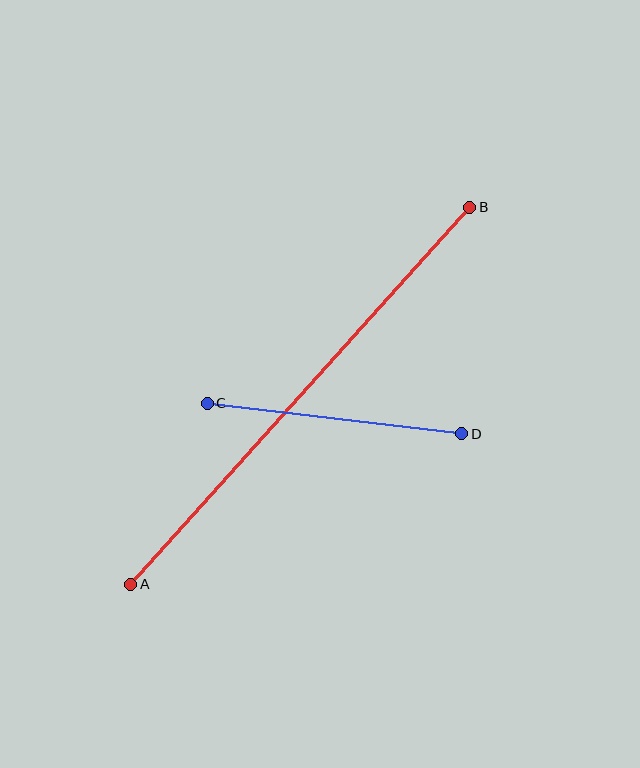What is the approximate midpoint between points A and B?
The midpoint is at approximately (300, 396) pixels.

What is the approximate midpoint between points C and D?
The midpoint is at approximately (335, 419) pixels.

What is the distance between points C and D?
The distance is approximately 256 pixels.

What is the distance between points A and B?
The distance is approximately 507 pixels.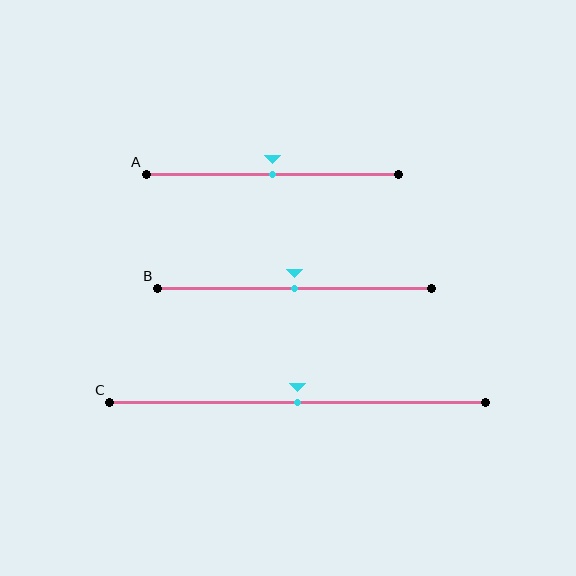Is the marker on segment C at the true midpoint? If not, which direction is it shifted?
Yes, the marker on segment C is at the true midpoint.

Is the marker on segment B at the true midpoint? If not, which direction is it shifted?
Yes, the marker on segment B is at the true midpoint.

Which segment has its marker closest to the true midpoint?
Segment A has its marker closest to the true midpoint.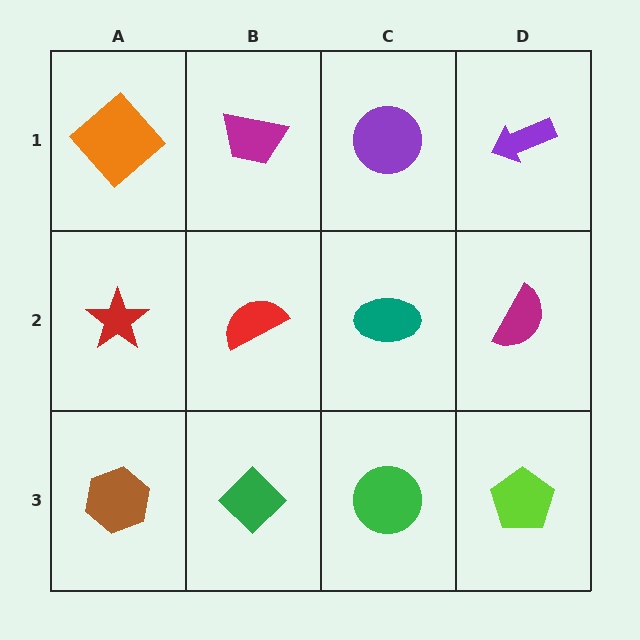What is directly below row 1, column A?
A red star.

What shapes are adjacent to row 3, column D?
A magenta semicircle (row 2, column D), a green circle (row 3, column C).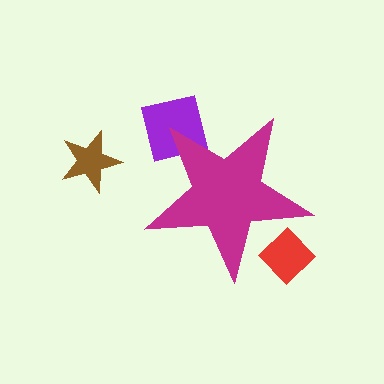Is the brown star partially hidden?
No, the brown star is fully visible.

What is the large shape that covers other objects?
A magenta star.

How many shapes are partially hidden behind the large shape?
2 shapes are partially hidden.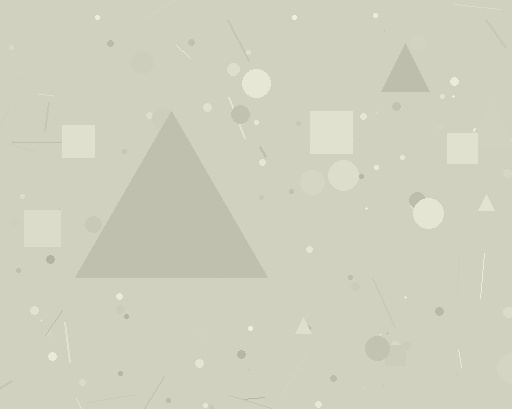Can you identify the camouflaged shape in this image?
The camouflaged shape is a triangle.